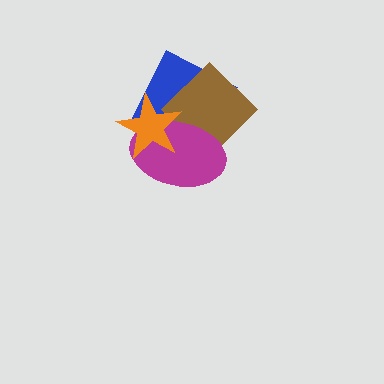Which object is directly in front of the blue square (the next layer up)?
The brown diamond is directly in front of the blue square.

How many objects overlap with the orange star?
3 objects overlap with the orange star.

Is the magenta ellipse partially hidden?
Yes, it is partially covered by another shape.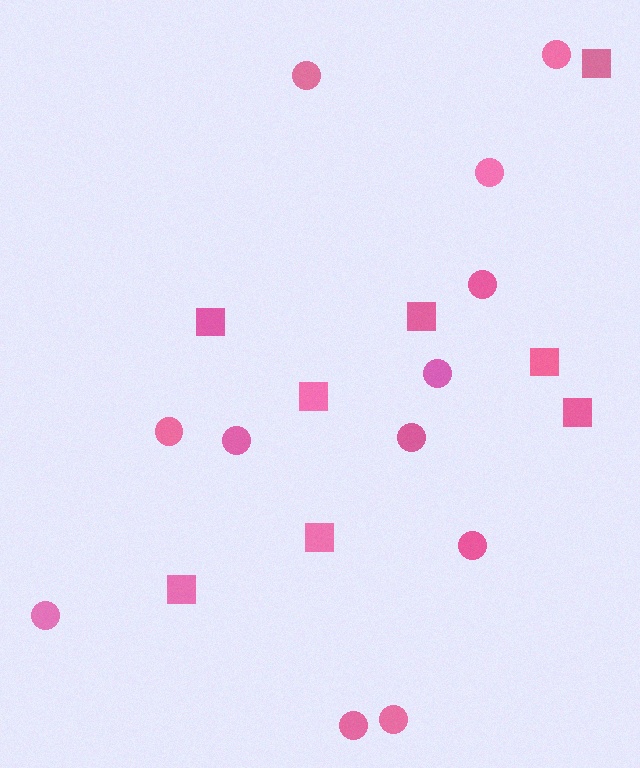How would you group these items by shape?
There are 2 groups: one group of squares (8) and one group of circles (12).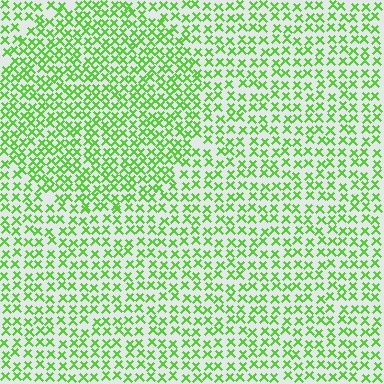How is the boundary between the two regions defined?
The boundary is defined by a change in element density (approximately 1.5x ratio). All elements are the same color, size, and shape.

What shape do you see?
I see a circle.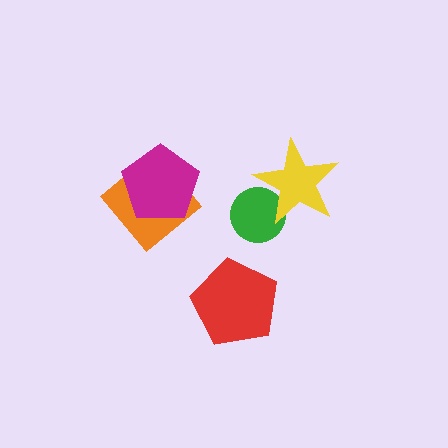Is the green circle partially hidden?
Yes, it is partially covered by another shape.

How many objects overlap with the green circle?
1 object overlaps with the green circle.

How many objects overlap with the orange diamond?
1 object overlaps with the orange diamond.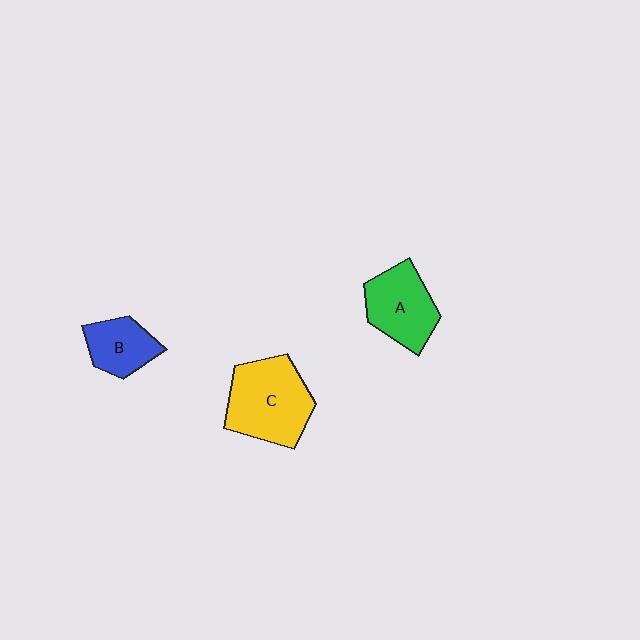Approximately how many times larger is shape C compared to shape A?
Approximately 1.3 times.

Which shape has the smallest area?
Shape B (blue).